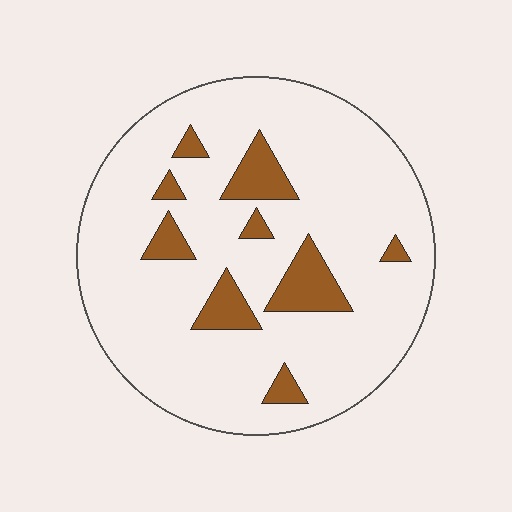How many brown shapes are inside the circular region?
9.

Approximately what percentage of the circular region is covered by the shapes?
Approximately 15%.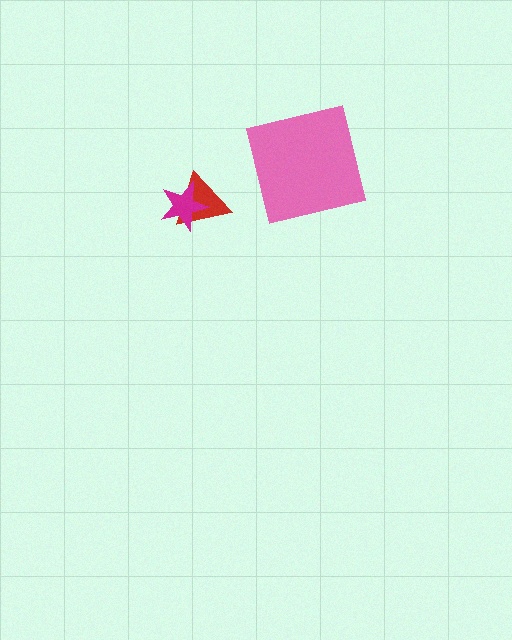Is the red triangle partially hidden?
Yes, it is partially covered by another shape.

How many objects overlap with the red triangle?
1 object overlaps with the red triangle.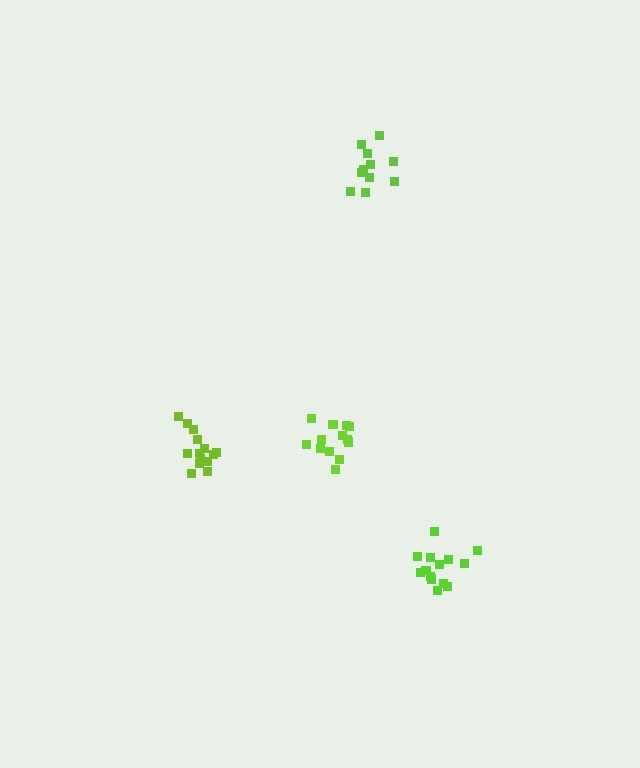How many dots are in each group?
Group 1: 13 dots, Group 2: 14 dots, Group 3: 14 dots, Group 4: 11 dots (52 total).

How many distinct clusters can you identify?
There are 4 distinct clusters.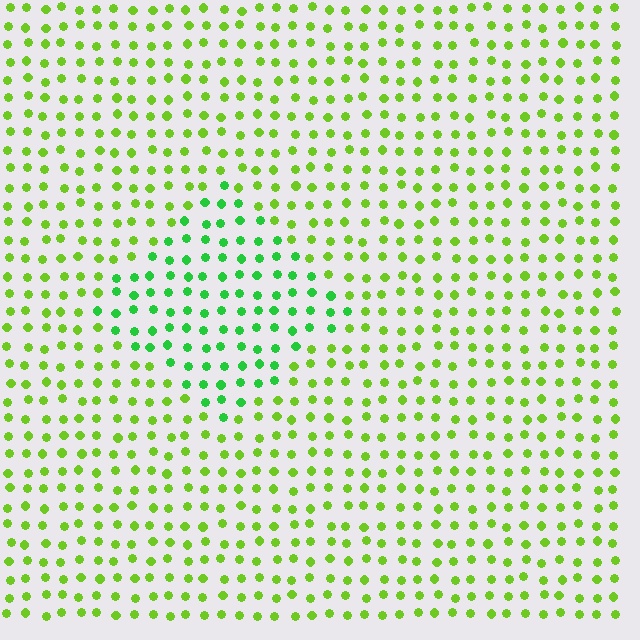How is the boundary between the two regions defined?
The boundary is defined purely by a slight shift in hue (about 35 degrees). Spacing, size, and orientation are identical on both sides.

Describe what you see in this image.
The image is filled with small lime elements in a uniform arrangement. A diamond-shaped region is visible where the elements are tinted to a slightly different hue, forming a subtle color boundary.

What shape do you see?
I see a diamond.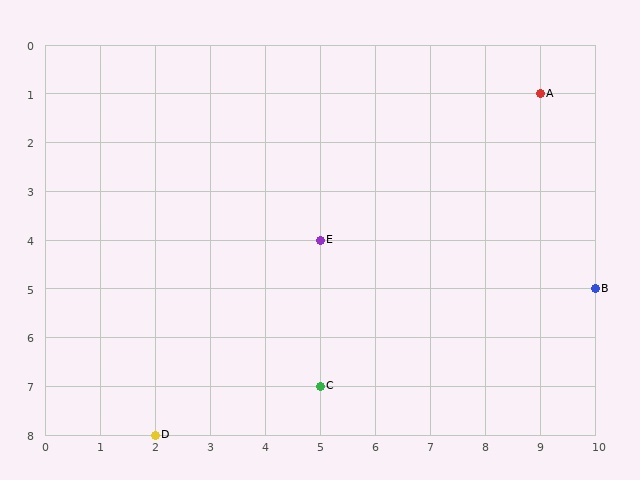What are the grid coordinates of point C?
Point C is at grid coordinates (5, 7).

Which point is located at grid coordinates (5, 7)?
Point C is at (5, 7).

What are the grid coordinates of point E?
Point E is at grid coordinates (5, 4).